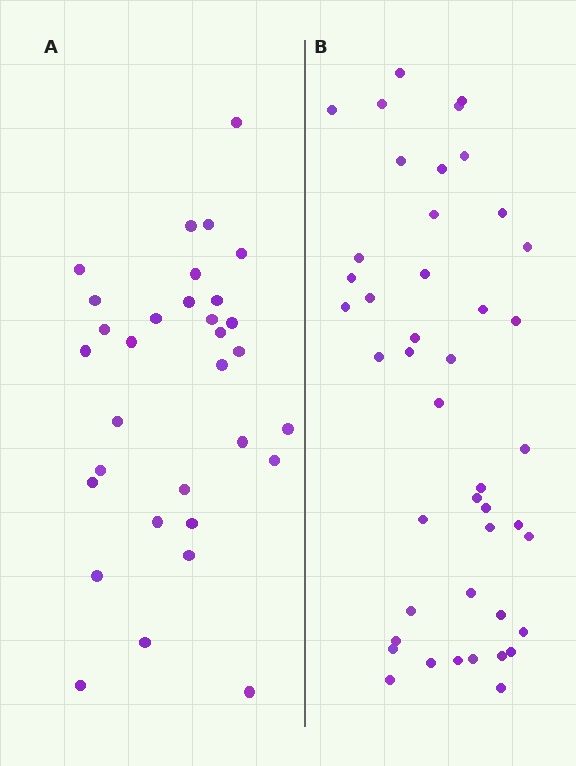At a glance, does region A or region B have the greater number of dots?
Region B (the right region) has more dots.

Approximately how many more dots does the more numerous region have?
Region B has roughly 12 or so more dots than region A.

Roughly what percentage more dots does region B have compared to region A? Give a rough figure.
About 40% more.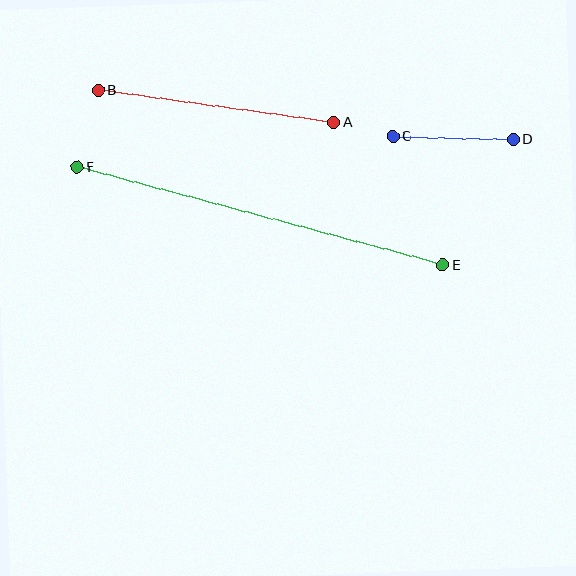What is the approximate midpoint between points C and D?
The midpoint is at approximately (453, 138) pixels.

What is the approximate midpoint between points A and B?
The midpoint is at approximately (216, 106) pixels.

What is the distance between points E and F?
The distance is approximately 378 pixels.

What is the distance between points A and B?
The distance is approximately 238 pixels.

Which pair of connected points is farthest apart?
Points E and F are farthest apart.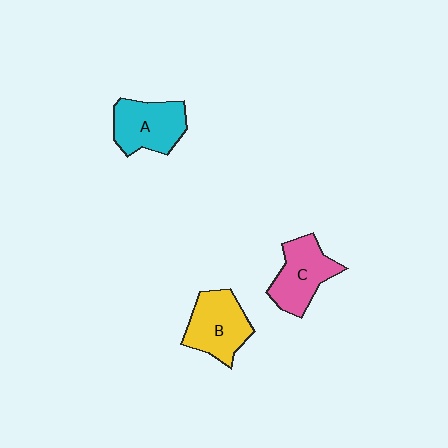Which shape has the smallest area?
Shape C (pink).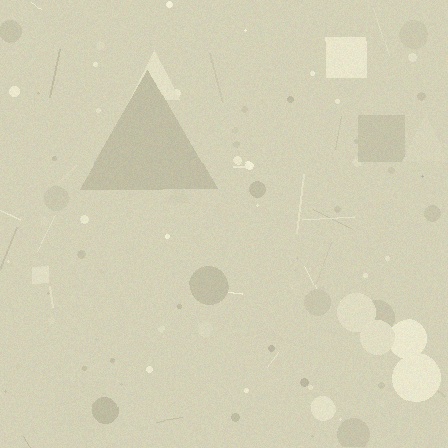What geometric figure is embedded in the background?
A triangle is embedded in the background.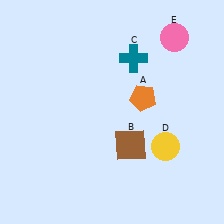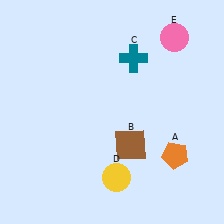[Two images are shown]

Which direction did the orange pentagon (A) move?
The orange pentagon (A) moved down.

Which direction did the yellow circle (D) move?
The yellow circle (D) moved left.